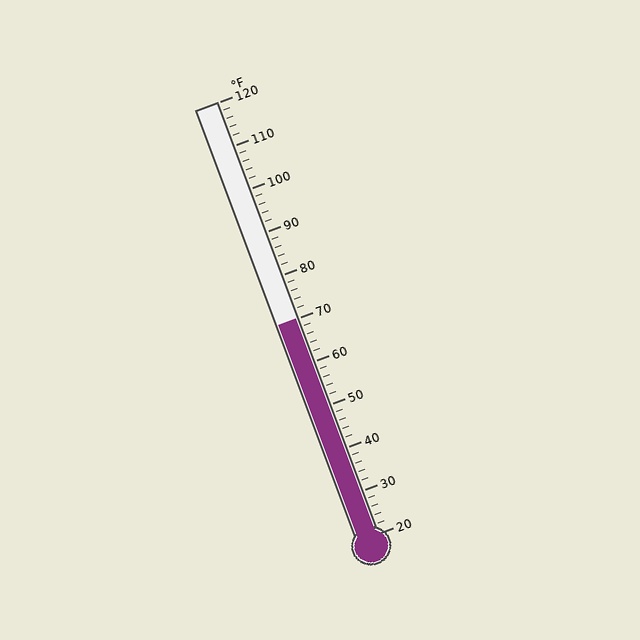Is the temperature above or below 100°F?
The temperature is below 100°F.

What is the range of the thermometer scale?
The thermometer scale ranges from 20°F to 120°F.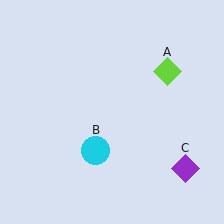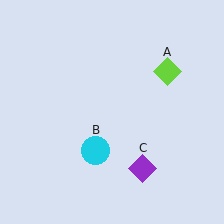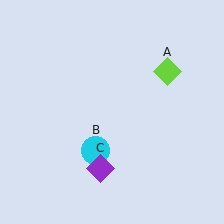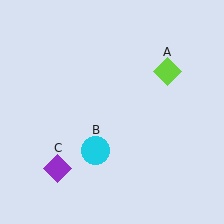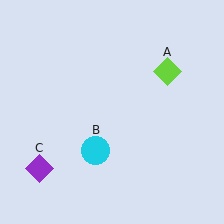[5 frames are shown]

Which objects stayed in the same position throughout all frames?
Lime diamond (object A) and cyan circle (object B) remained stationary.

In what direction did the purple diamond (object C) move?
The purple diamond (object C) moved left.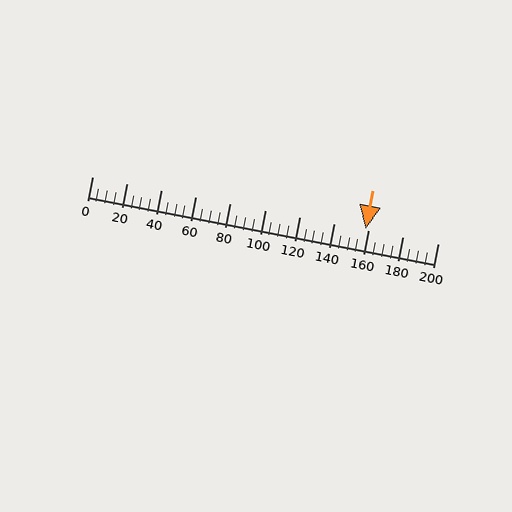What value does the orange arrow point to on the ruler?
The orange arrow points to approximately 158.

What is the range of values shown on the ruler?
The ruler shows values from 0 to 200.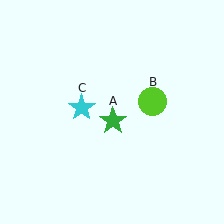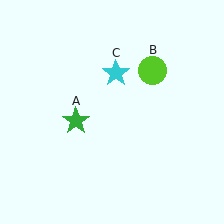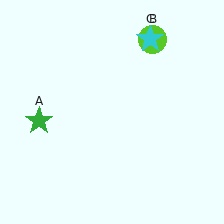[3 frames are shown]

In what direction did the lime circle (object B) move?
The lime circle (object B) moved up.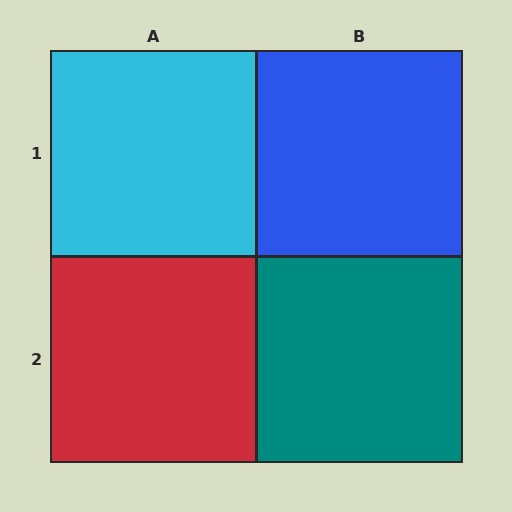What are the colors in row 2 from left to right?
Red, teal.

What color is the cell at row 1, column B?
Blue.